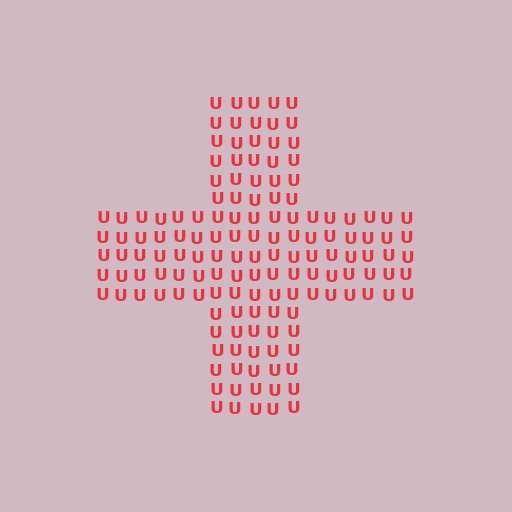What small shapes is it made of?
It is made of small letter U's.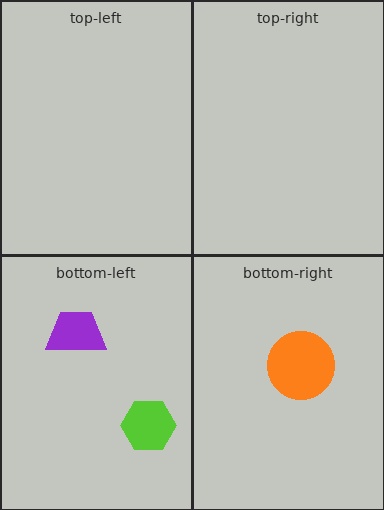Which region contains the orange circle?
The bottom-right region.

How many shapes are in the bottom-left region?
2.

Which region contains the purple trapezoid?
The bottom-left region.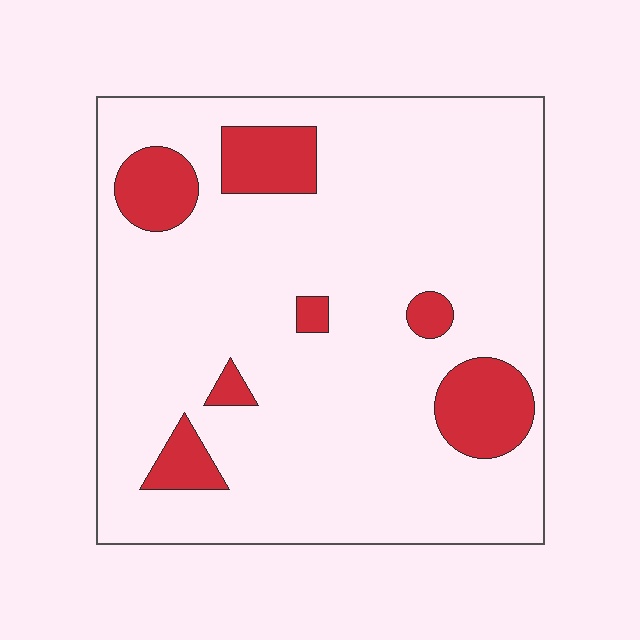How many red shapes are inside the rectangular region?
7.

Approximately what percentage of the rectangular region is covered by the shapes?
Approximately 15%.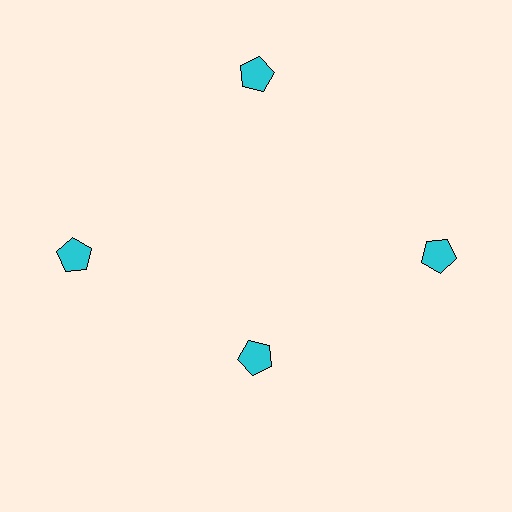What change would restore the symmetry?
The symmetry would be restored by moving it outward, back onto the ring so that all 4 pentagons sit at equal angles and equal distance from the center.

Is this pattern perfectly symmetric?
No. The 4 cyan pentagons are arranged in a ring, but one element near the 6 o'clock position is pulled inward toward the center, breaking the 4-fold rotational symmetry.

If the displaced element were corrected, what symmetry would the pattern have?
It would have 4-fold rotational symmetry — the pattern would map onto itself every 90 degrees.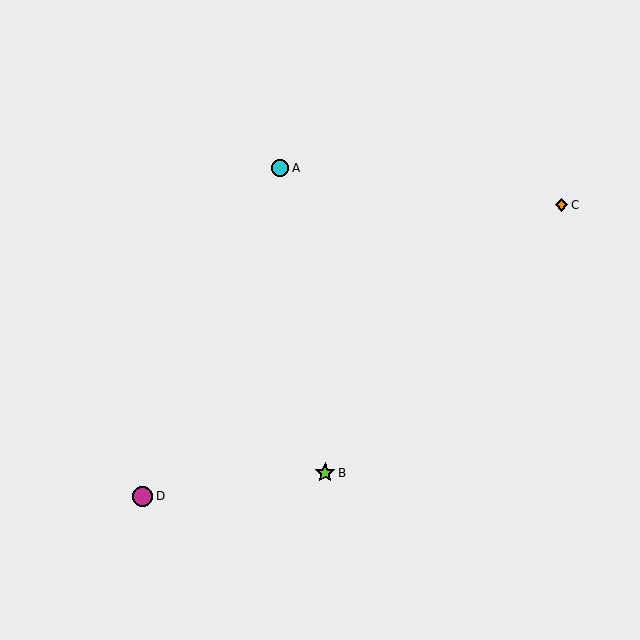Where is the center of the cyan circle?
The center of the cyan circle is at (280, 168).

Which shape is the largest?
The lime star (labeled B) is the largest.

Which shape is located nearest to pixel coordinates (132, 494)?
The magenta circle (labeled D) at (143, 496) is nearest to that location.